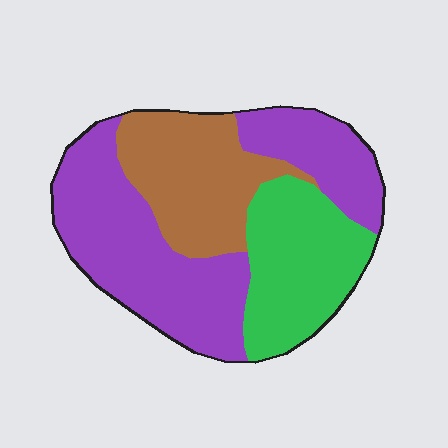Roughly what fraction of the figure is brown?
Brown covers 25% of the figure.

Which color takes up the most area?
Purple, at roughly 50%.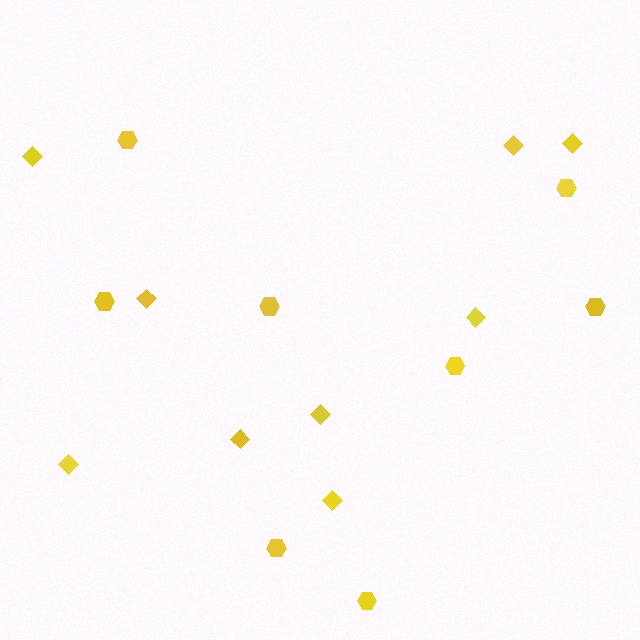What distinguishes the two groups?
There are 2 groups: one group of hexagons (8) and one group of diamonds (9).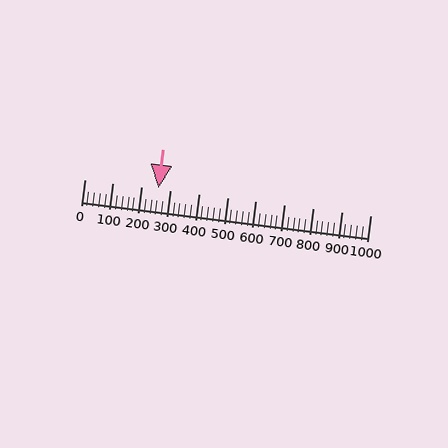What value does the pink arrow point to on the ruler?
The pink arrow points to approximately 260.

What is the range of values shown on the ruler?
The ruler shows values from 0 to 1000.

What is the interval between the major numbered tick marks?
The major tick marks are spaced 100 units apart.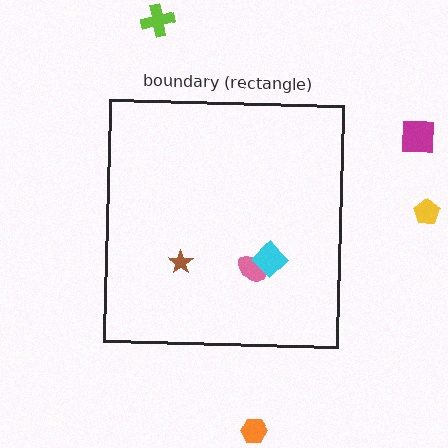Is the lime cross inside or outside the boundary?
Outside.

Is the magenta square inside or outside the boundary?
Outside.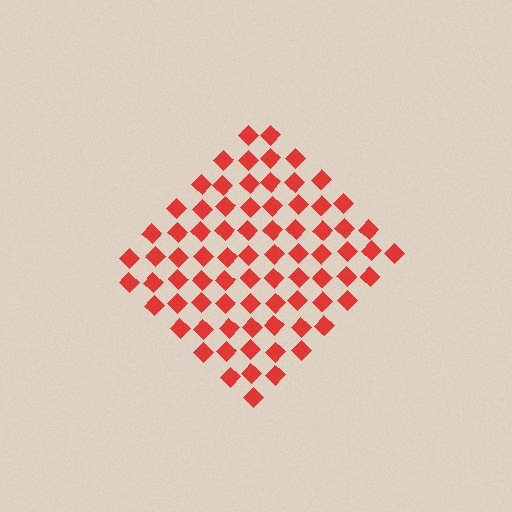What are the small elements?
The small elements are diamonds.